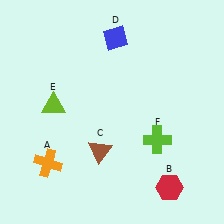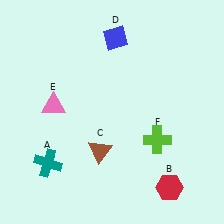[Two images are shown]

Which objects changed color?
A changed from orange to teal. E changed from lime to pink.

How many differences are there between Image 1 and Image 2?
There are 2 differences between the two images.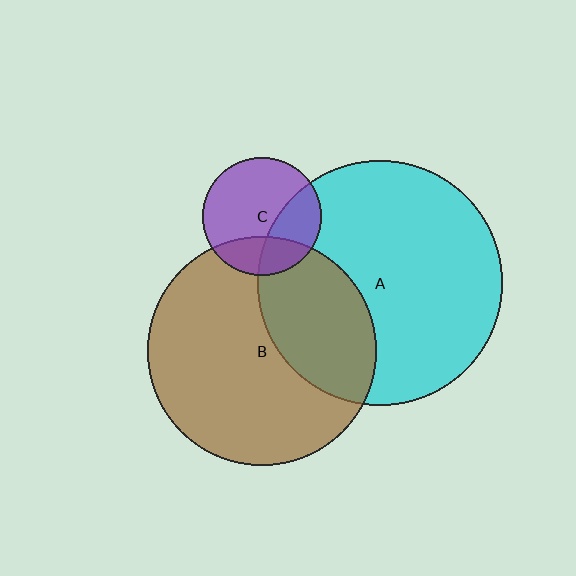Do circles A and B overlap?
Yes.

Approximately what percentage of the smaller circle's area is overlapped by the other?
Approximately 35%.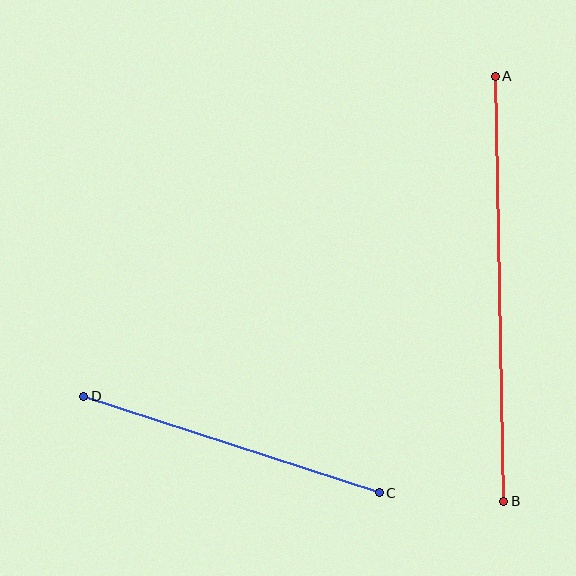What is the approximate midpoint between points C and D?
The midpoint is at approximately (231, 445) pixels.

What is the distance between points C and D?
The distance is approximately 311 pixels.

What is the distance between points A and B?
The distance is approximately 425 pixels.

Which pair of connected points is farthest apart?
Points A and B are farthest apart.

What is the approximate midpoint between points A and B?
The midpoint is at approximately (499, 289) pixels.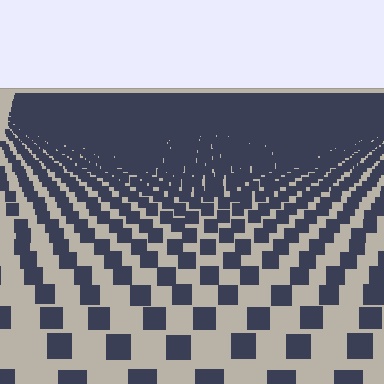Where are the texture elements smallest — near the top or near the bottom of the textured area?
Near the top.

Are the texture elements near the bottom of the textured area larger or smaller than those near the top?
Larger. Near the bottom, elements are closer to the viewer and appear at a bigger on-screen size.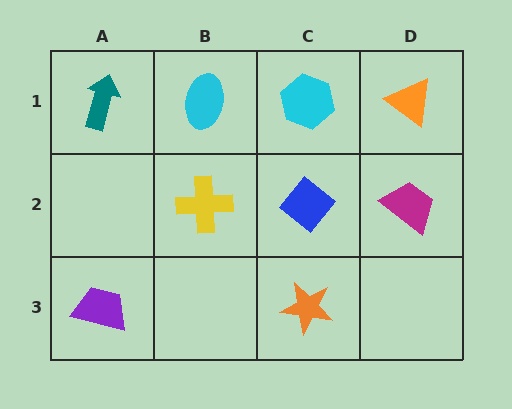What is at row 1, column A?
A teal arrow.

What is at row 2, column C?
A blue diamond.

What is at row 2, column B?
A yellow cross.